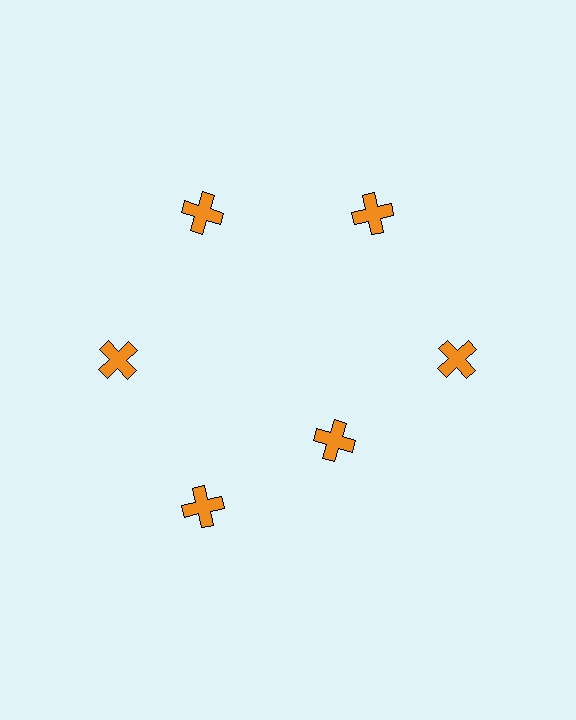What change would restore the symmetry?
The symmetry would be restored by moving it outward, back onto the ring so that all 6 crosses sit at equal angles and equal distance from the center.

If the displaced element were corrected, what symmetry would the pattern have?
It would have 6-fold rotational symmetry — the pattern would map onto itself every 60 degrees.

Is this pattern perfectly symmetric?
No. The 6 orange crosses are arranged in a ring, but one element near the 5 o'clock position is pulled inward toward the center, breaking the 6-fold rotational symmetry.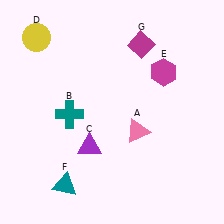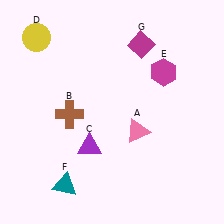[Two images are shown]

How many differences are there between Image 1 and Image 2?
There is 1 difference between the two images.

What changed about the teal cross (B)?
In Image 1, B is teal. In Image 2, it changed to brown.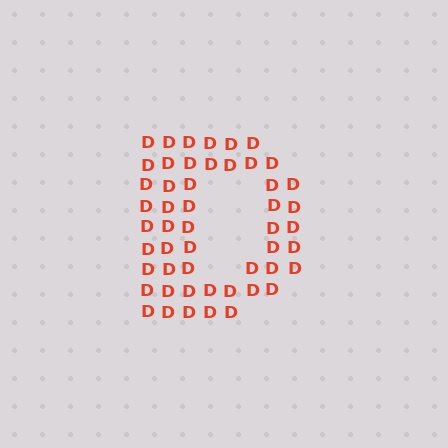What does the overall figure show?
The overall figure shows the letter D.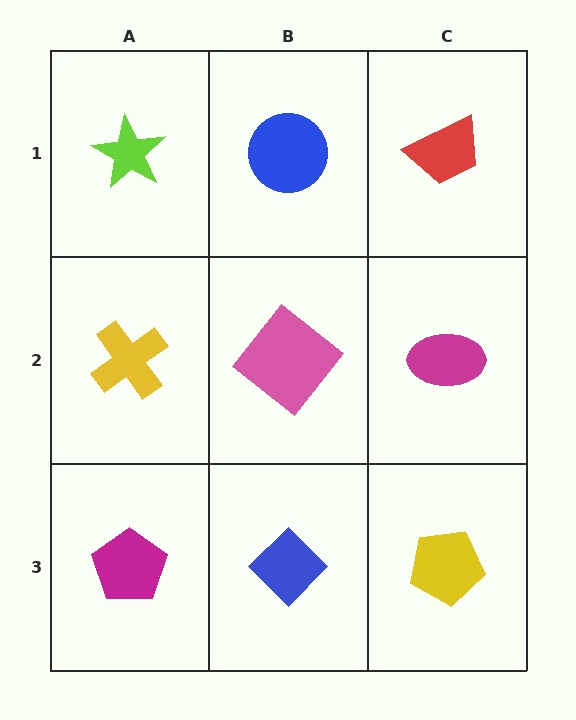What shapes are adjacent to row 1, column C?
A magenta ellipse (row 2, column C), a blue circle (row 1, column B).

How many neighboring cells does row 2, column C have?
3.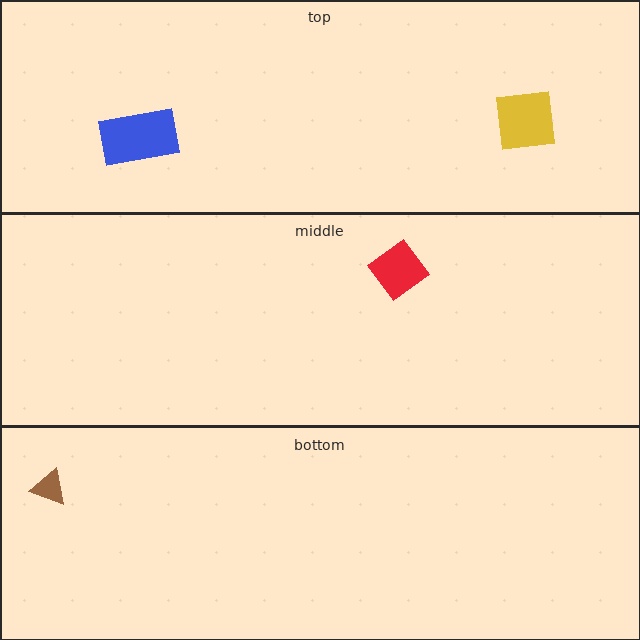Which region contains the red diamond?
The middle region.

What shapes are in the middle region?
The red diamond.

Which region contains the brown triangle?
The bottom region.